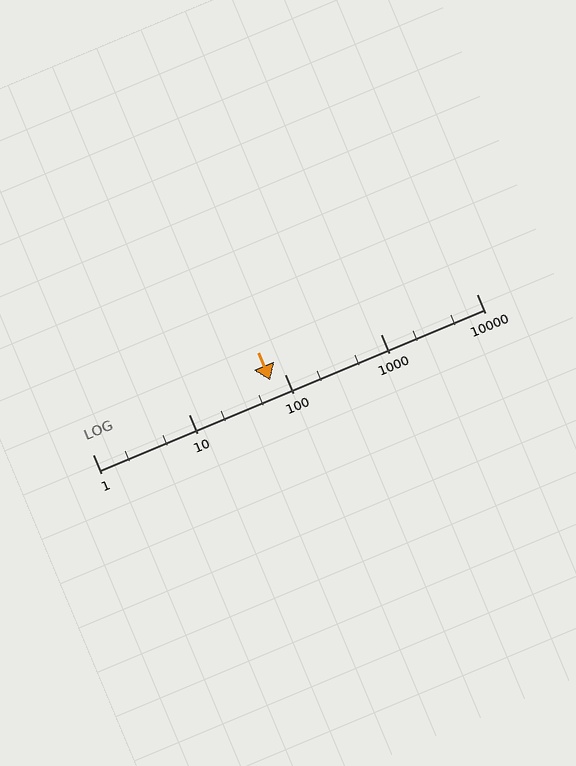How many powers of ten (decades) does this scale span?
The scale spans 4 decades, from 1 to 10000.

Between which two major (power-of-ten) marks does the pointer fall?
The pointer is between 10 and 100.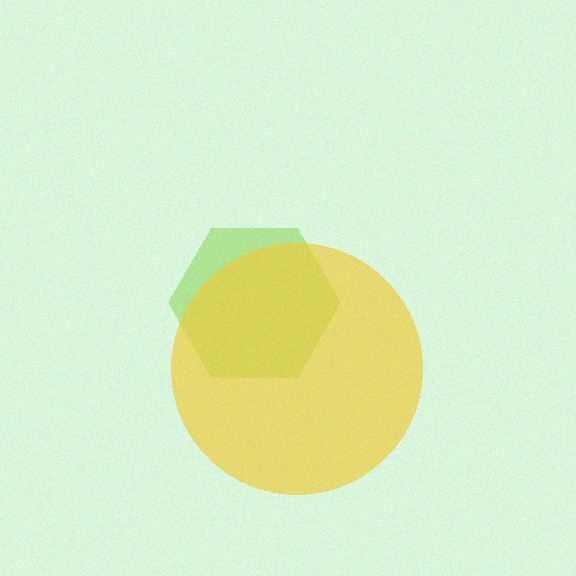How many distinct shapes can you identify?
There are 2 distinct shapes: a lime hexagon, a yellow circle.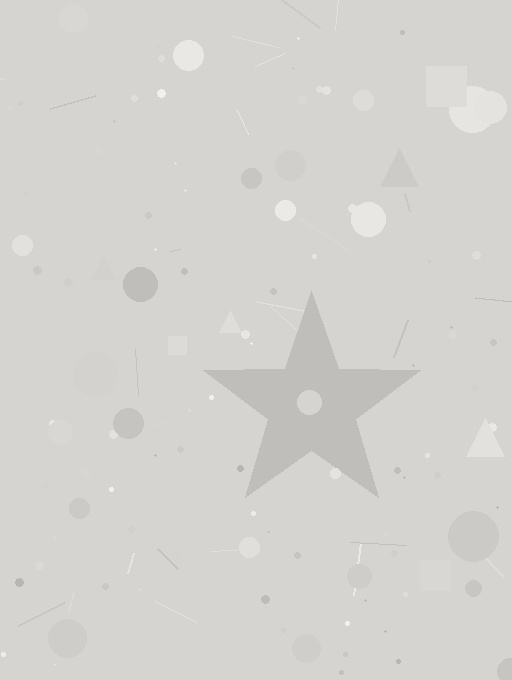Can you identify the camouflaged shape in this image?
The camouflaged shape is a star.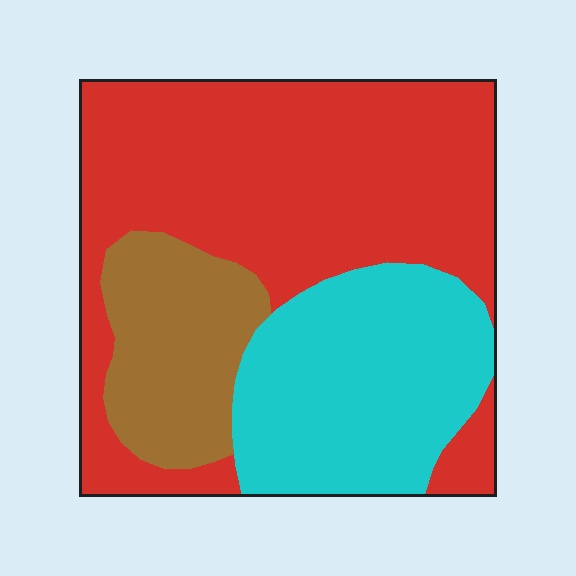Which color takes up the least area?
Brown, at roughly 15%.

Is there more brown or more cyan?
Cyan.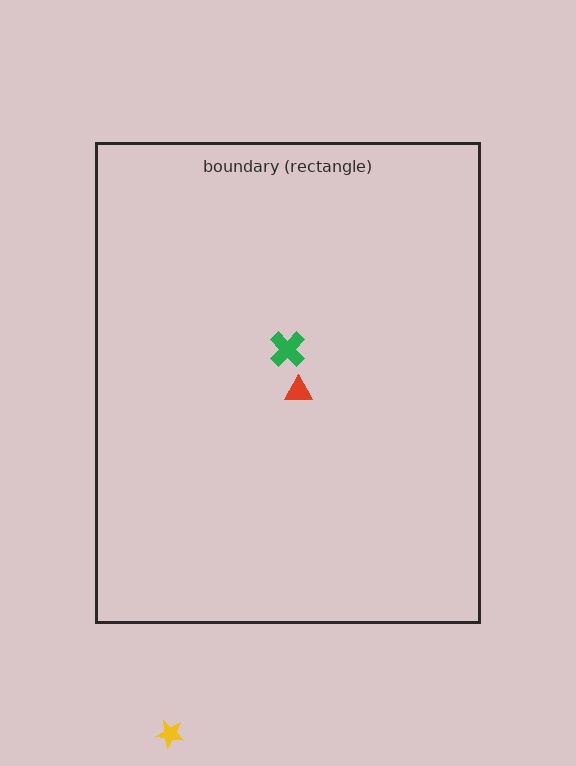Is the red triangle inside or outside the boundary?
Inside.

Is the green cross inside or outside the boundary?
Inside.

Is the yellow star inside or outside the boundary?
Outside.